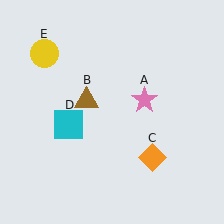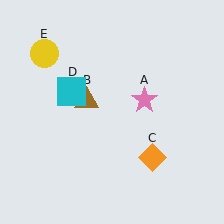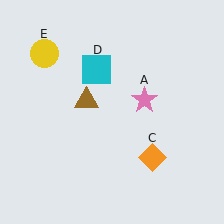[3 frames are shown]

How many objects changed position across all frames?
1 object changed position: cyan square (object D).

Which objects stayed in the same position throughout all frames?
Pink star (object A) and brown triangle (object B) and orange diamond (object C) and yellow circle (object E) remained stationary.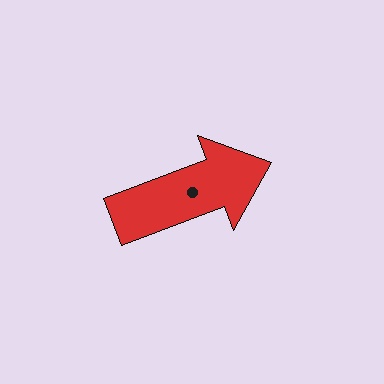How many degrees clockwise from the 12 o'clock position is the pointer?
Approximately 69 degrees.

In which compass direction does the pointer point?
East.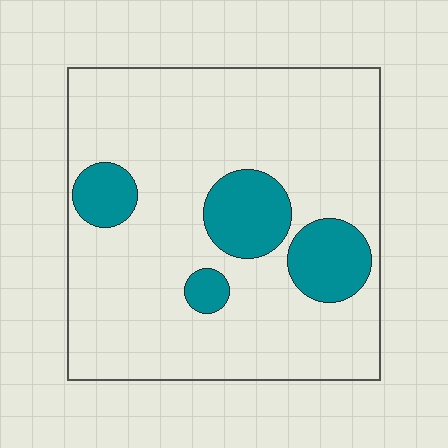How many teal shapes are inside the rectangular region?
4.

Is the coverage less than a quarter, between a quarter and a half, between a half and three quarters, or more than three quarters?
Less than a quarter.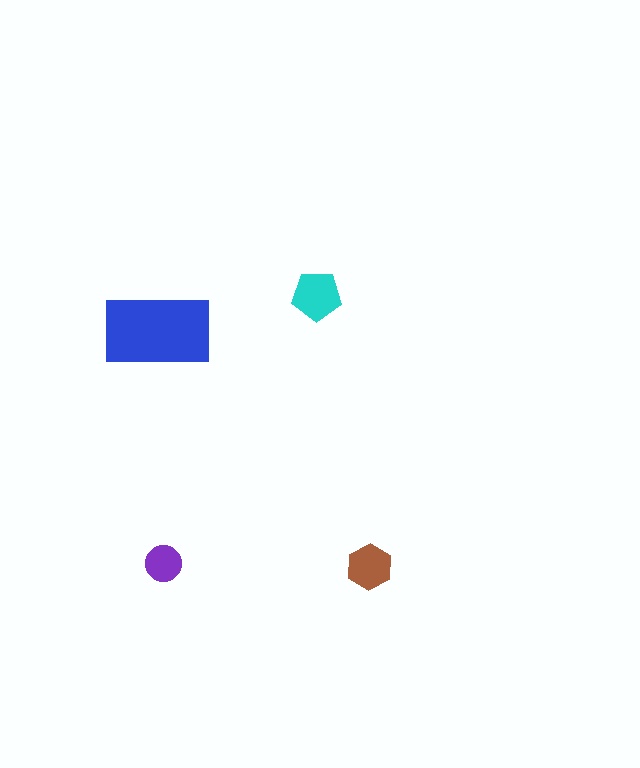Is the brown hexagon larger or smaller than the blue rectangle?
Smaller.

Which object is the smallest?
The purple circle.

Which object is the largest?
The blue rectangle.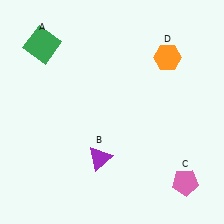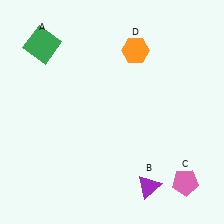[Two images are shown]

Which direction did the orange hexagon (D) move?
The orange hexagon (D) moved left.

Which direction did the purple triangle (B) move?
The purple triangle (B) moved right.